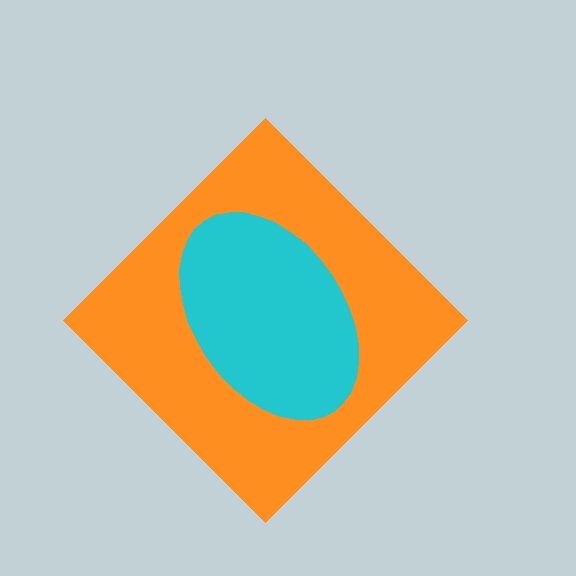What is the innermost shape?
The cyan ellipse.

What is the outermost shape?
The orange diamond.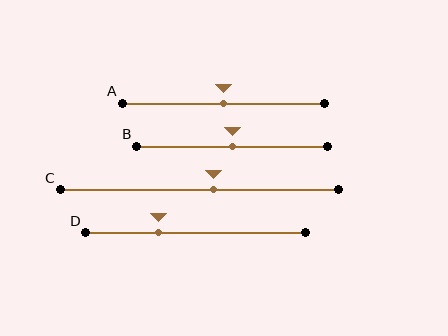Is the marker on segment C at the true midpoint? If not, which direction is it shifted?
No, the marker on segment C is shifted to the right by about 5% of the segment length.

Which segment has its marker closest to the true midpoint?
Segment A has its marker closest to the true midpoint.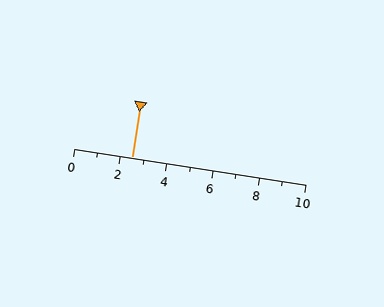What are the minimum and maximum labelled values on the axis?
The axis runs from 0 to 10.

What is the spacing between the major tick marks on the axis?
The major ticks are spaced 2 apart.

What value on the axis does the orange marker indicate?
The marker indicates approximately 2.5.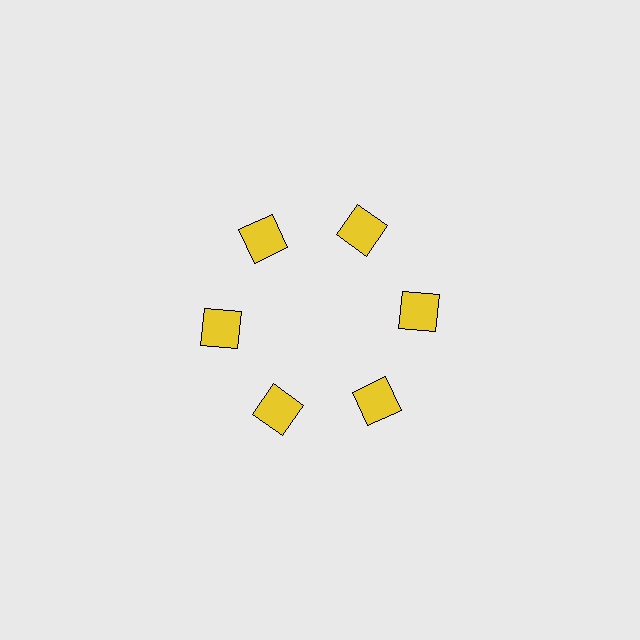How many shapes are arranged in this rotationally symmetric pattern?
There are 6 shapes, arranged in 6 groups of 1.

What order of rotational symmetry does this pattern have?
This pattern has 6-fold rotational symmetry.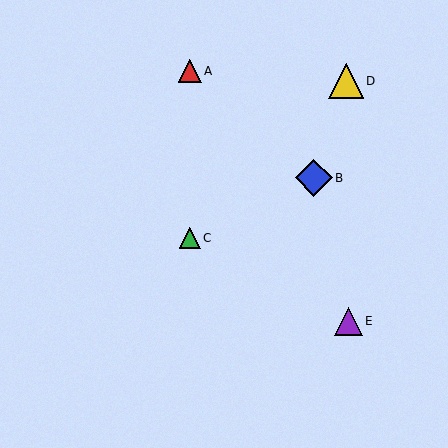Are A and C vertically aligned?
Yes, both are at x≈190.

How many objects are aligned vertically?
2 objects (A, C) are aligned vertically.